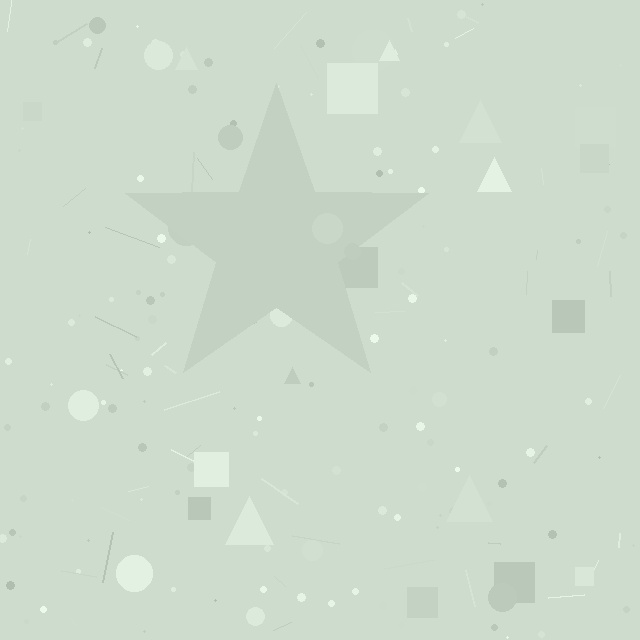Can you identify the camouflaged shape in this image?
The camouflaged shape is a star.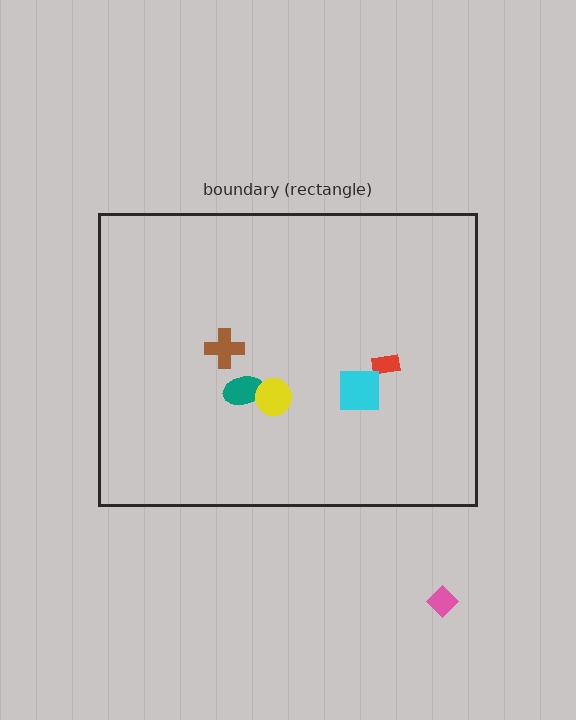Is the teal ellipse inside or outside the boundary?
Inside.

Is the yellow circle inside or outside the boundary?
Inside.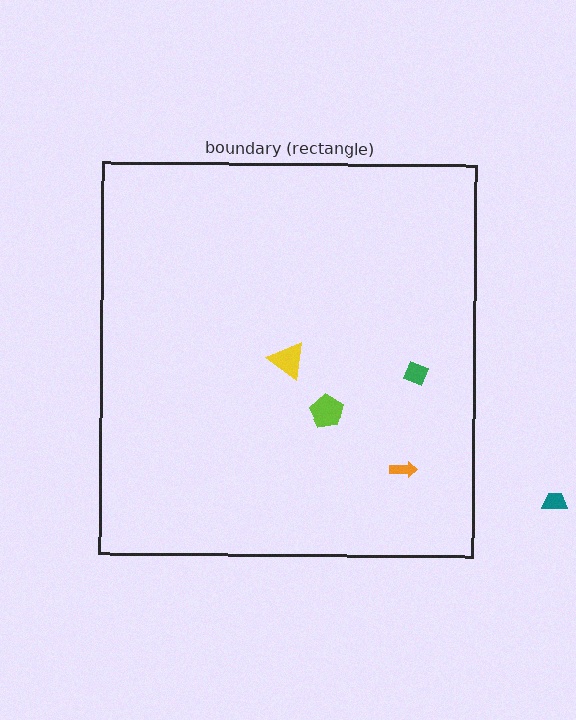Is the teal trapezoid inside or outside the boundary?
Outside.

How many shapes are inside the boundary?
4 inside, 1 outside.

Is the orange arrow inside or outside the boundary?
Inside.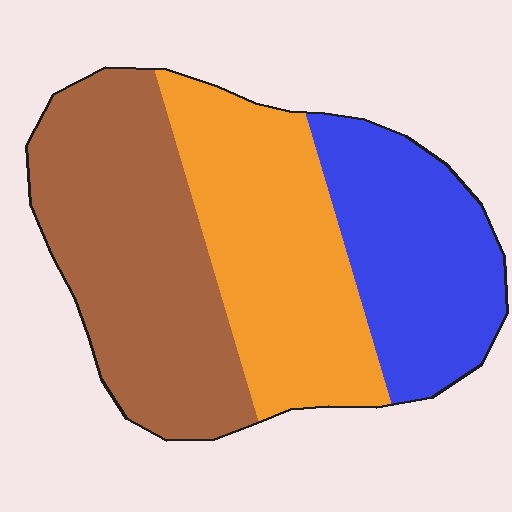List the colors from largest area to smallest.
From largest to smallest: brown, orange, blue.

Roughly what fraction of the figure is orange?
Orange covers about 35% of the figure.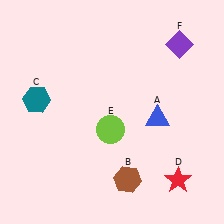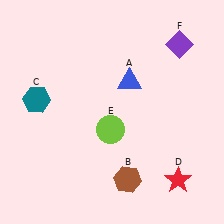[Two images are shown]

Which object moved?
The blue triangle (A) moved up.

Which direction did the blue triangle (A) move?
The blue triangle (A) moved up.